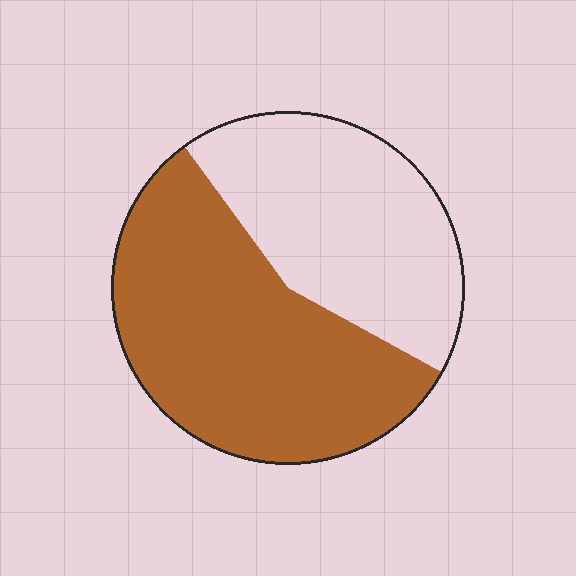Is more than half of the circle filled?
Yes.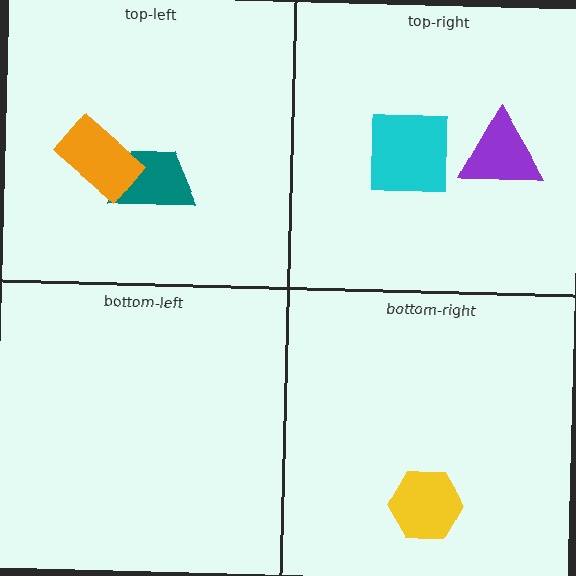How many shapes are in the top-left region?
2.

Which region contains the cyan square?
The top-right region.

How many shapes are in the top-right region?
2.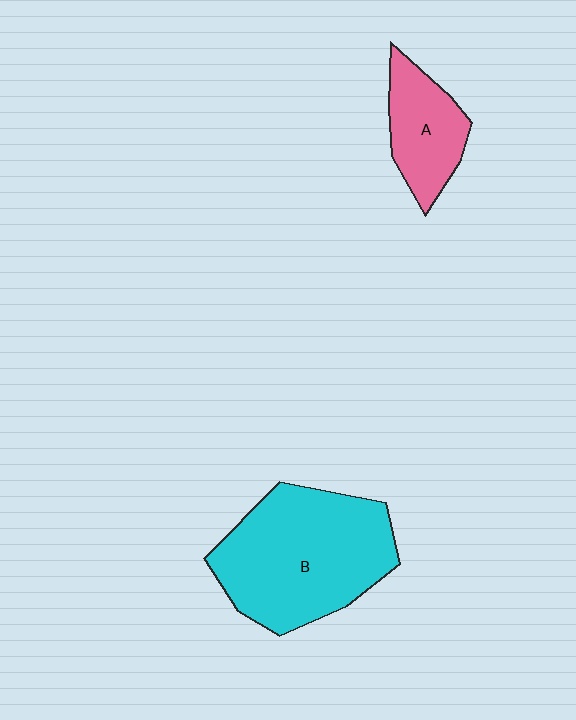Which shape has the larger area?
Shape B (cyan).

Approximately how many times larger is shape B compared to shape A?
Approximately 2.3 times.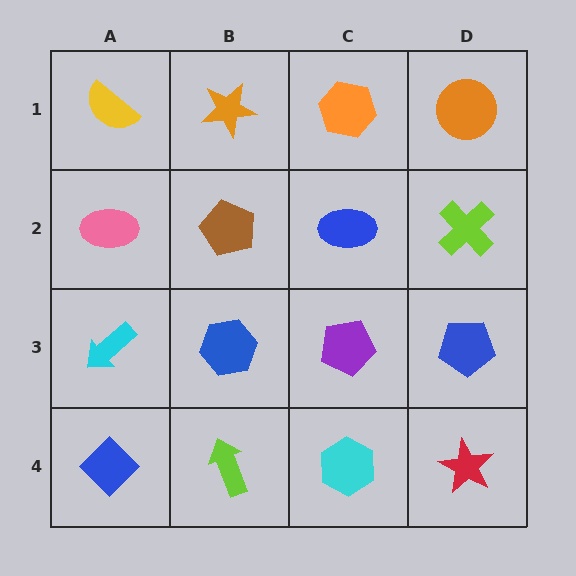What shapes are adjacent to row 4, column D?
A blue pentagon (row 3, column D), a cyan hexagon (row 4, column C).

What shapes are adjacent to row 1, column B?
A brown pentagon (row 2, column B), a yellow semicircle (row 1, column A), an orange hexagon (row 1, column C).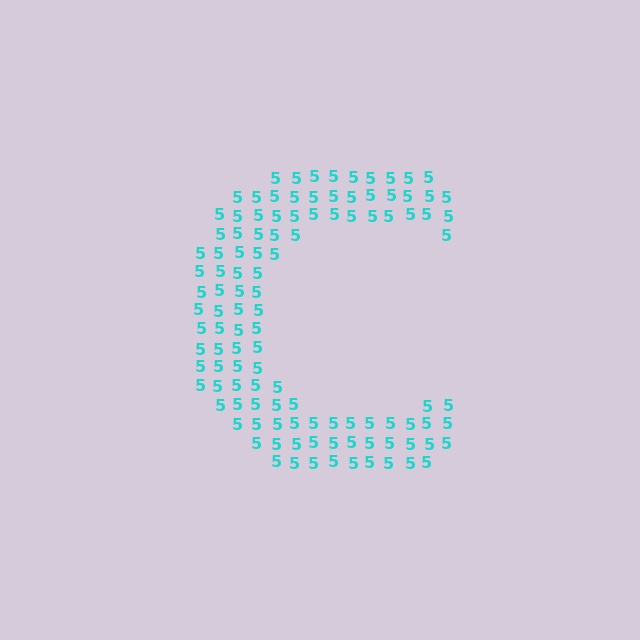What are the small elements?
The small elements are digit 5's.